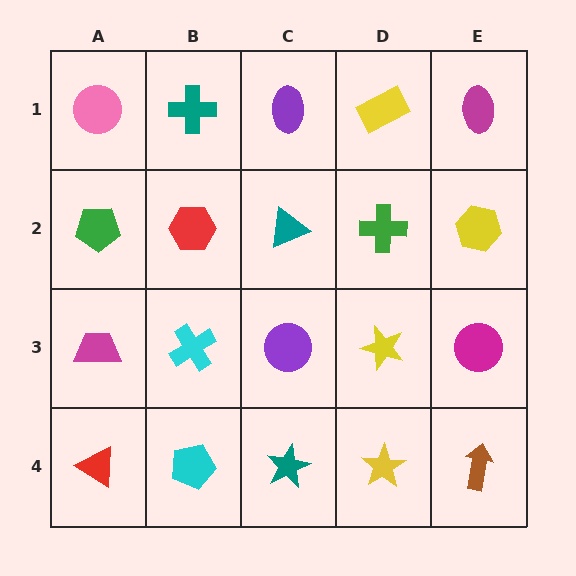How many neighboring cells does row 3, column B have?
4.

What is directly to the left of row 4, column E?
A yellow star.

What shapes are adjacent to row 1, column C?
A teal triangle (row 2, column C), a teal cross (row 1, column B), a yellow rectangle (row 1, column D).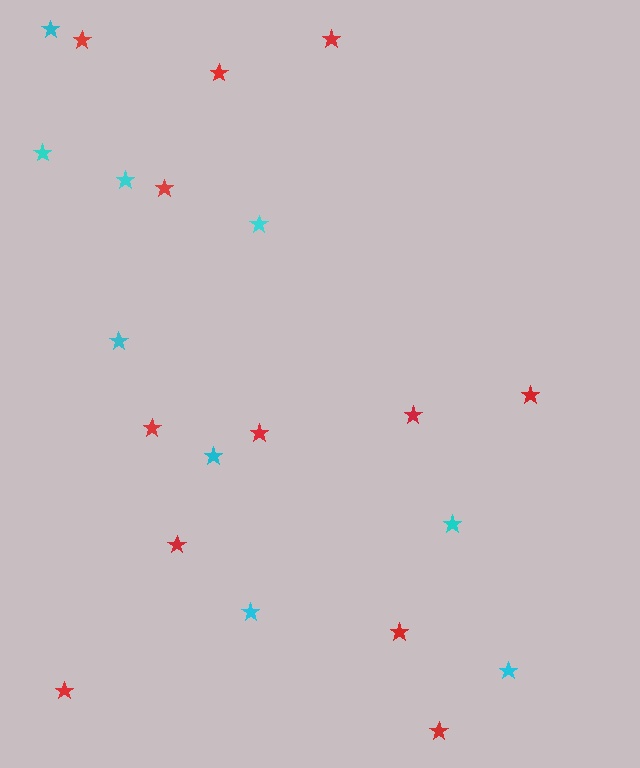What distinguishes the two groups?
There are 2 groups: one group of cyan stars (9) and one group of red stars (12).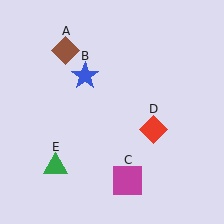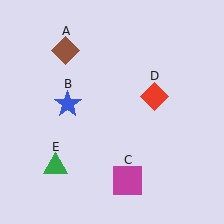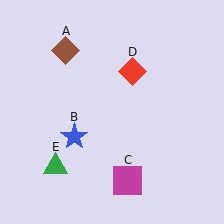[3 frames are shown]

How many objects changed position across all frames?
2 objects changed position: blue star (object B), red diamond (object D).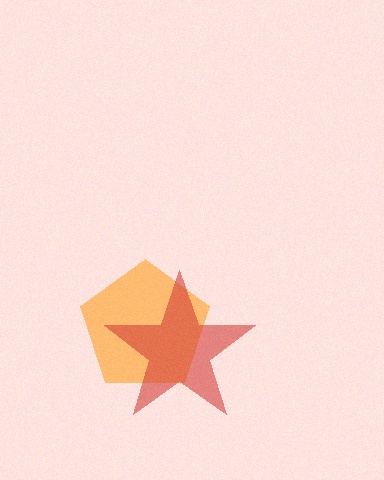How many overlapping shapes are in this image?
There are 2 overlapping shapes in the image.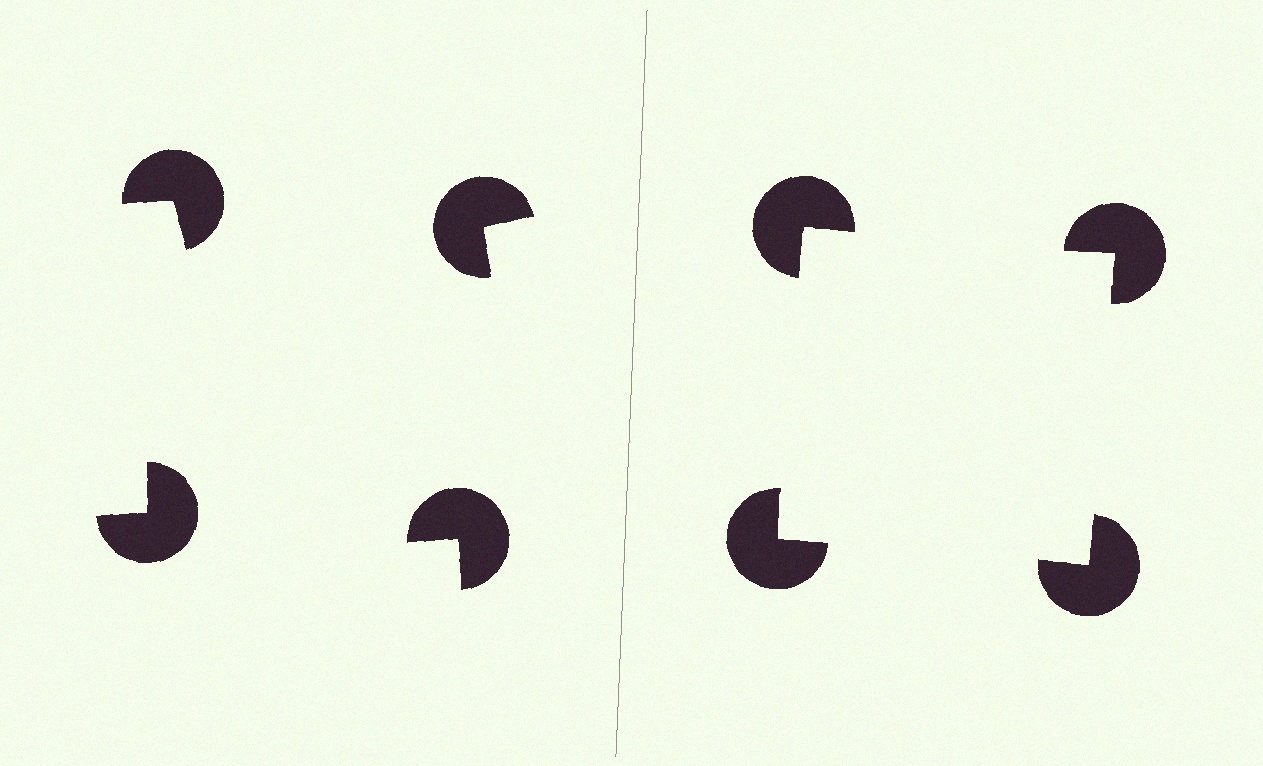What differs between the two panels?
The pac-man discs are positioned identically on both sides; only the wedge orientations differ. On the right they align to a square; on the left they are misaligned.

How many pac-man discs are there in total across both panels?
8 — 4 on each side.